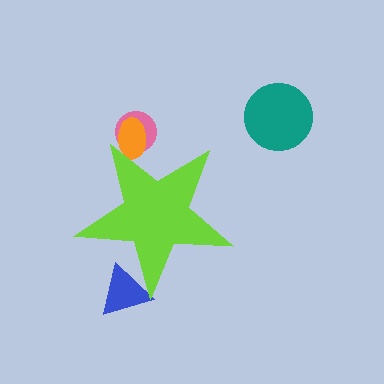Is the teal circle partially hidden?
No, the teal circle is fully visible.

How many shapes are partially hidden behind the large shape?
3 shapes are partially hidden.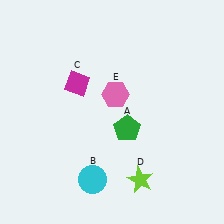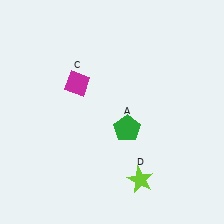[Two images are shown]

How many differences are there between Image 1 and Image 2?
There are 2 differences between the two images.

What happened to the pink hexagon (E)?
The pink hexagon (E) was removed in Image 2. It was in the top-right area of Image 1.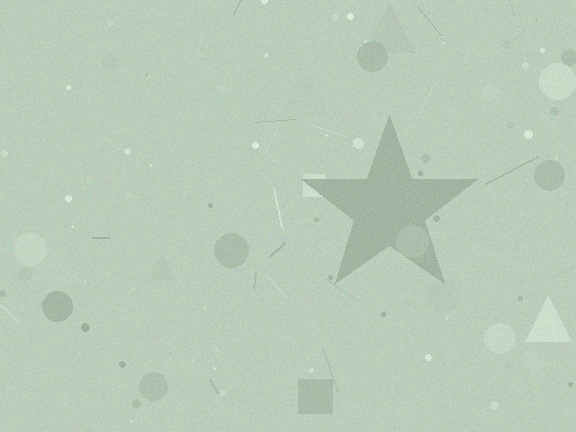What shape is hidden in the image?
A star is hidden in the image.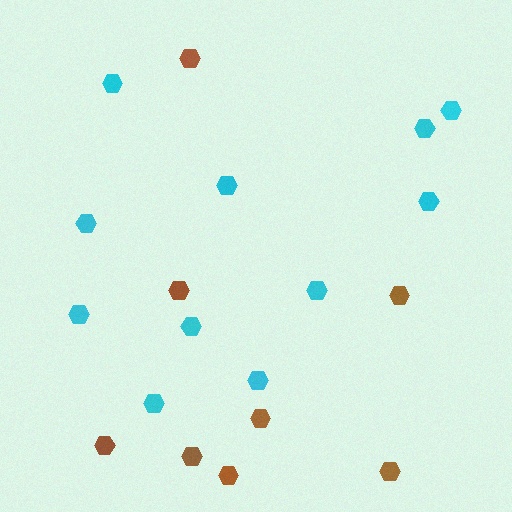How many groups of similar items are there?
There are 2 groups: one group of cyan hexagons (11) and one group of brown hexagons (8).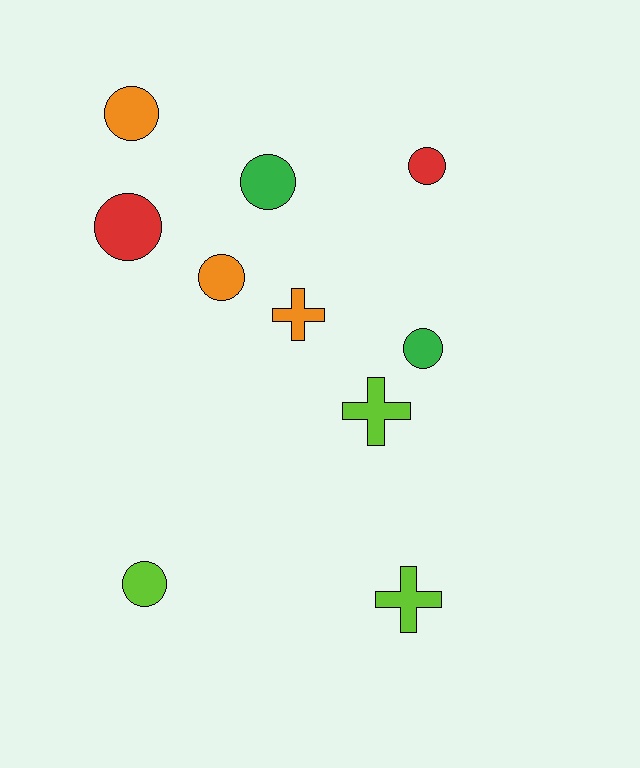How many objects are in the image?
There are 10 objects.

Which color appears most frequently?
Lime, with 3 objects.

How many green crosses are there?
There are no green crosses.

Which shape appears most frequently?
Circle, with 7 objects.